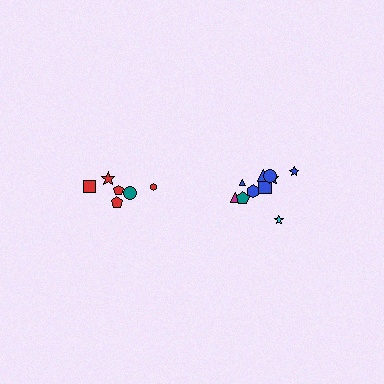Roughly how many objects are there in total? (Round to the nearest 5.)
Roughly 15 objects in total.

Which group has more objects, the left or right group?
The right group.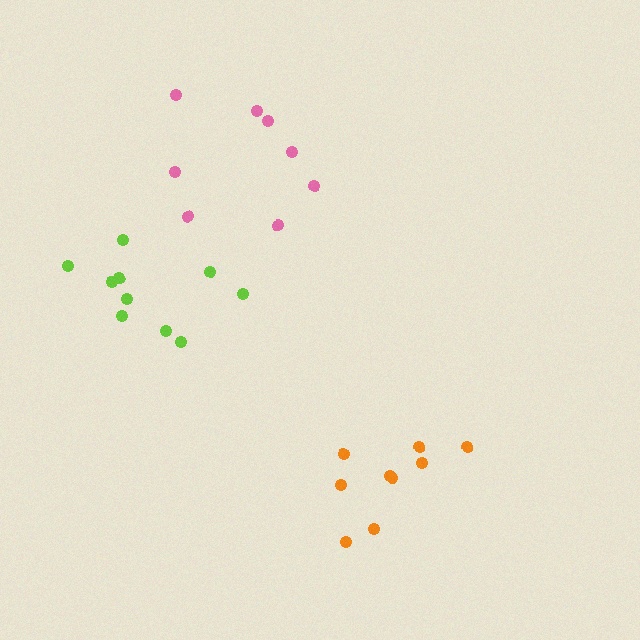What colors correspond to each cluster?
The clusters are colored: lime, orange, pink.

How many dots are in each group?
Group 1: 10 dots, Group 2: 9 dots, Group 3: 8 dots (27 total).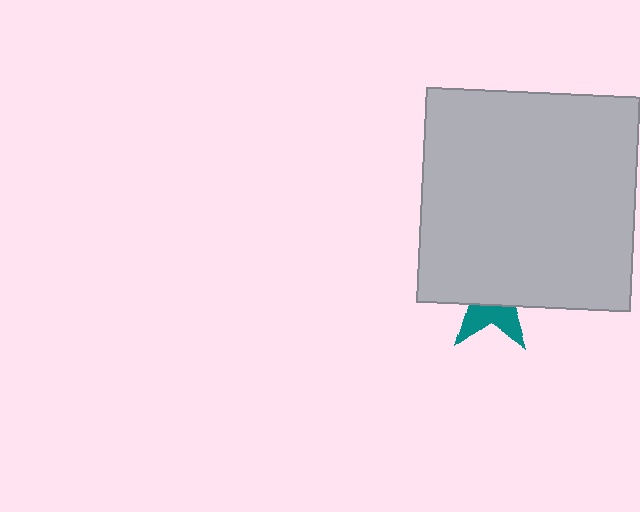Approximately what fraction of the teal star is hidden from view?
Roughly 63% of the teal star is hidden behind the light gray rectangle.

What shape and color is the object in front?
The object in front is a light gray rectangle.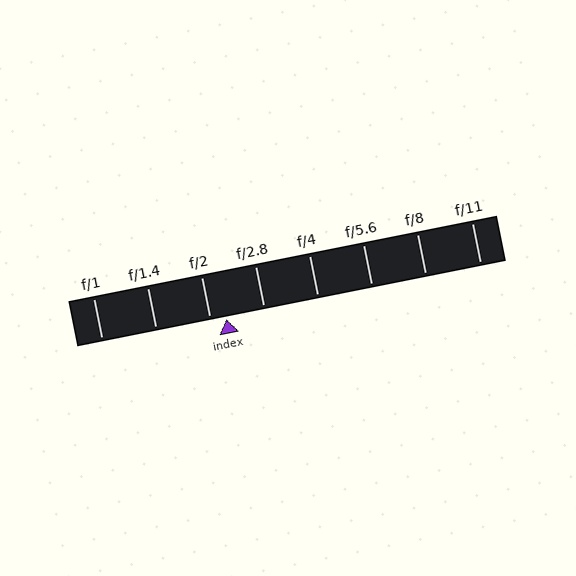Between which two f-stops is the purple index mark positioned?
The index mark is between f/2 and f/2.8.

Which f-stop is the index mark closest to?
The index mark is closest to f/2.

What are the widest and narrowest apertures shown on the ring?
The widest aperture shown is f/1 and the narrowest is f/11.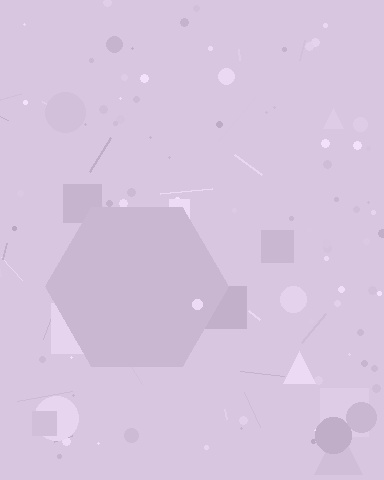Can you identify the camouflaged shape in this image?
The camouflaged shape is a hexagon.